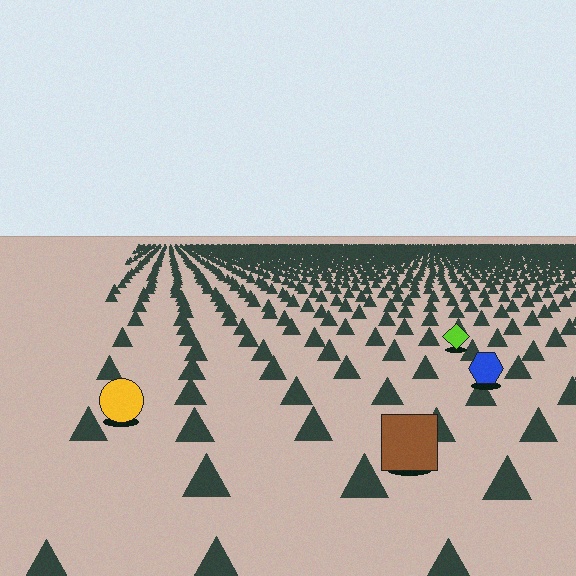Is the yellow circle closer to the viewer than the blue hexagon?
Yes. The yellow circle is closer — you can tell from the texture gradient: the ground texture is coarser near it.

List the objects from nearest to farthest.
From nearest to farthest: the brown square, the yellow circle, the blue hexagon, the lime diamond.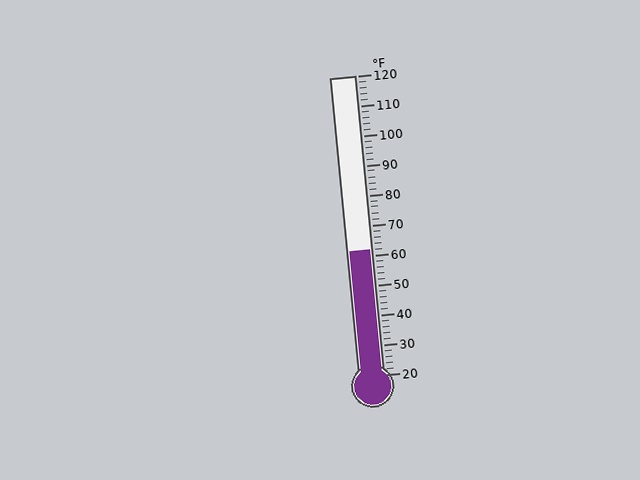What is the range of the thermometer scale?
The thermometer scale ranges from 20°F to 120°F.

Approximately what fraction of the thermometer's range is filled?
The thermometer is filled to approximately 40% of its range.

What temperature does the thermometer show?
The thermometer shows approximately 62°F.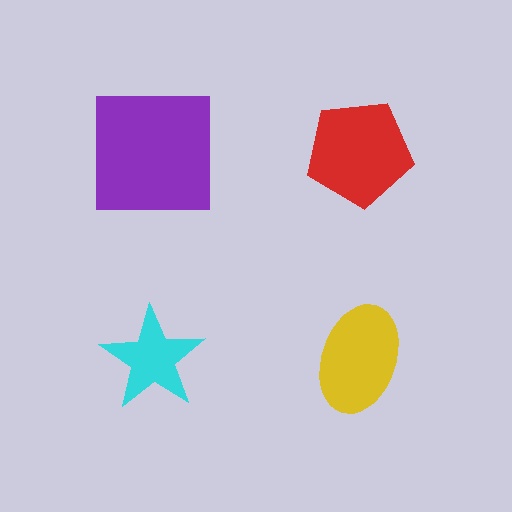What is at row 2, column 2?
A yellow ellipse.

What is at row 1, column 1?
A purple square.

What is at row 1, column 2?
A red pentagon.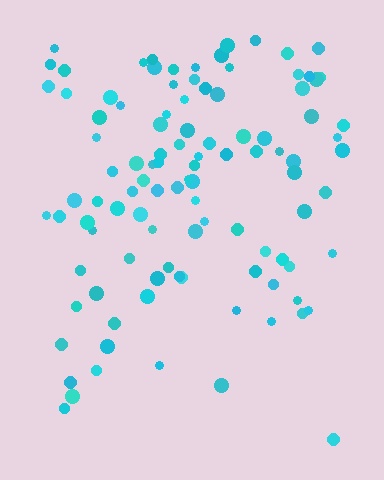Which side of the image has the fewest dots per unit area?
The bottom.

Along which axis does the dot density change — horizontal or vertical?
Vertical.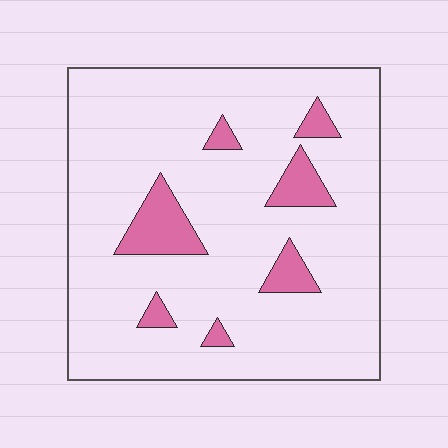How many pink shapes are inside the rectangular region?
7.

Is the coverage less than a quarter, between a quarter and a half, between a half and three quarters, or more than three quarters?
Less than a quarter.